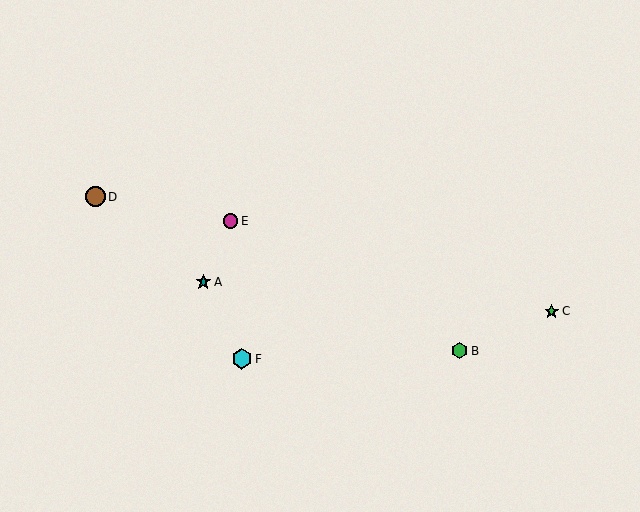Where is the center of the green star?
The center of the green star is at (552, 311).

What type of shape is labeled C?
Shape C is a green star.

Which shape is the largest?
The cyan hexagon (labeled F) is the largest.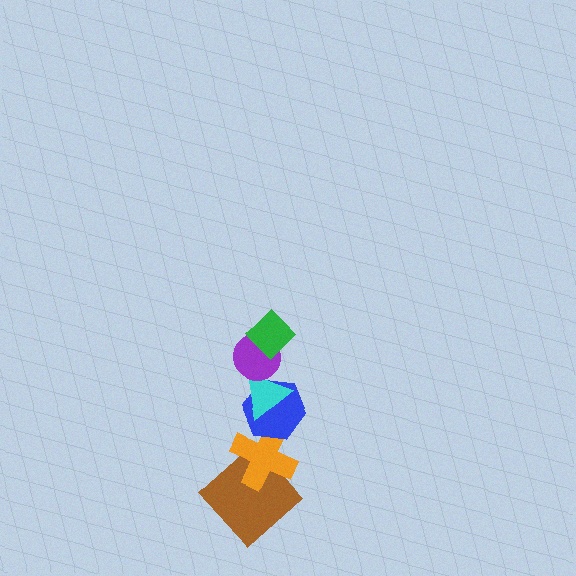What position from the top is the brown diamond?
The brown diamond is 6th from the top.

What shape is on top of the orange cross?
The blue hexagon is on top of the orange cross.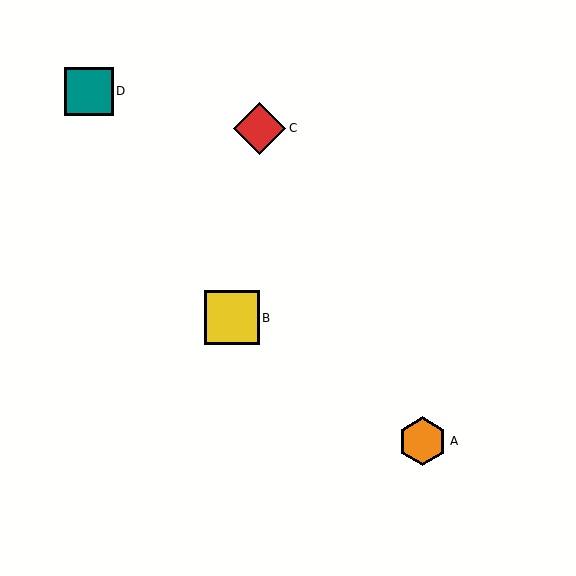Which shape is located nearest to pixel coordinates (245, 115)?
The red diamond (labeled C) at (260, 128) is nearest to that location.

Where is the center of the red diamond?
The center of the red diamond is at (260, 128).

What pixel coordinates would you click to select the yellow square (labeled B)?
Click at (232, 318) to select the yellow square B.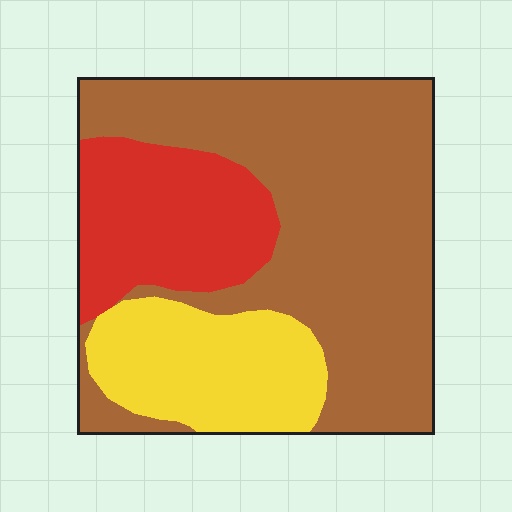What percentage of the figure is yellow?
Yellow takes up about one fifth (1/5) of the figure.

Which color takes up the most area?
Brown, at roughly 60%.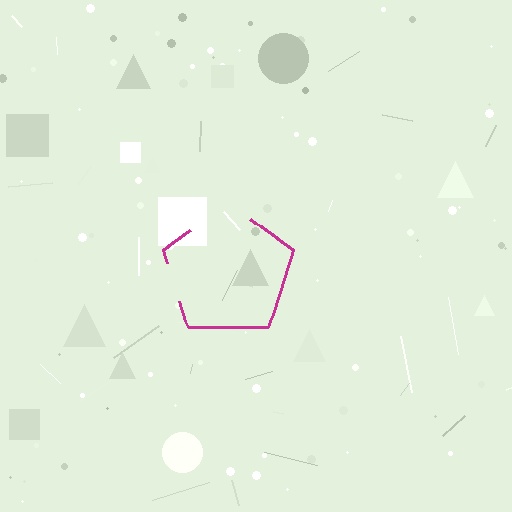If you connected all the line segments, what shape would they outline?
They would outline a pentagon.